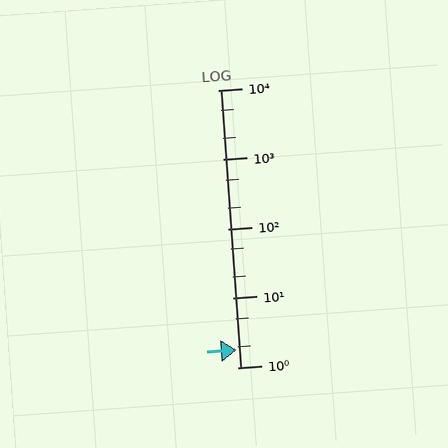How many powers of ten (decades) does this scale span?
The scale spans 4 decades, from 1 to 10000.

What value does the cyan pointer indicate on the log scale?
The pointer indicates approximately 1.8.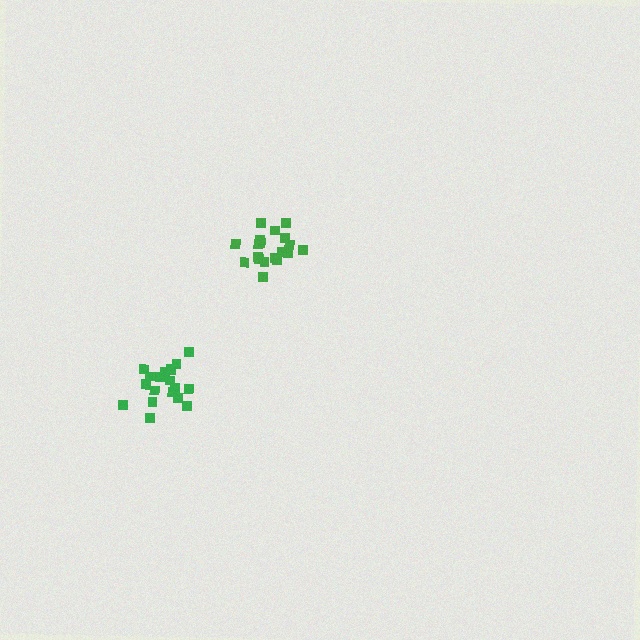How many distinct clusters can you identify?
There are 2 distinct clusters.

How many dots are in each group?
Group 1: 19 dots, Group 2: 19 dots (38 total).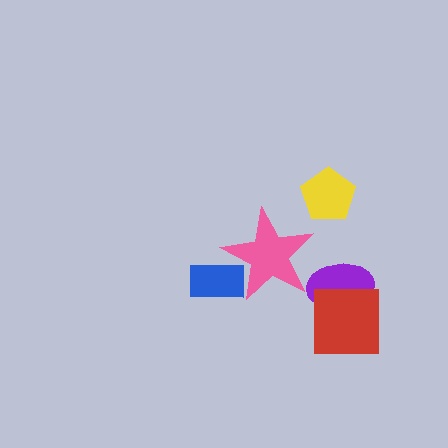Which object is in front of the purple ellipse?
The red square is in front of the purple ellipse.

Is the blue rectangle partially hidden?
Yes, it is partially covered by another shape.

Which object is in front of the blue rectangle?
The pink star is in front of the blue rectangle.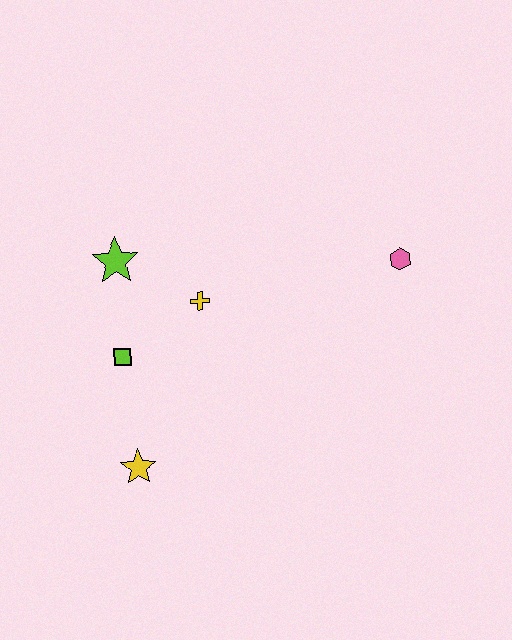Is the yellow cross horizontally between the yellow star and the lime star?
No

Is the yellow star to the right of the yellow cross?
No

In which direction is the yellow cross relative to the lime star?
The yellow cross is to the right of the lime star.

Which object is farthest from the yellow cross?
The pink hexagon is farthest from the yellow cross.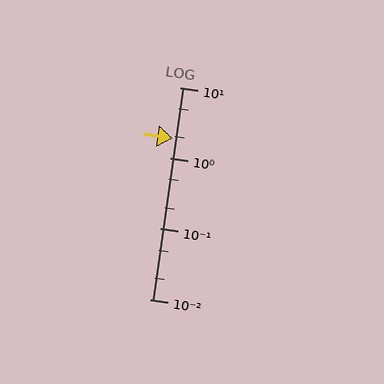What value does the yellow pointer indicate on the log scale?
The pointer indicates approximately 1.9.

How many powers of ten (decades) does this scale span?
The scale spans 3 decades, from 0.01 to 10.